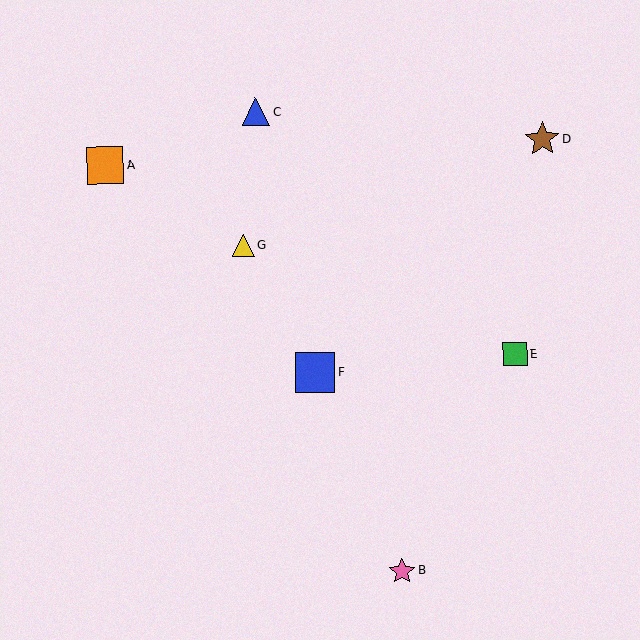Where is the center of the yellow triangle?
The center of the yellow triangle is at (243, 245).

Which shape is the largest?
The blue square (labeled F) is the largest.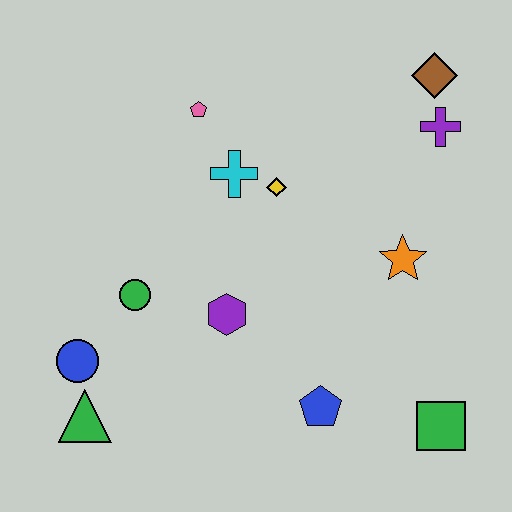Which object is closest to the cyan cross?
The yellow diamond is closest to the cyan cross.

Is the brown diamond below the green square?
No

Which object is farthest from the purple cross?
The green triangle is farthest from the purple cross.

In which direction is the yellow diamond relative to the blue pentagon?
The yellow diamond is above the blue pentagon.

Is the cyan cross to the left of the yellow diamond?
Yes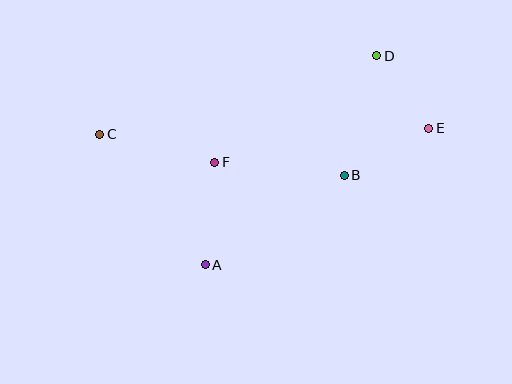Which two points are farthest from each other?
Points C and E are farthest from each other.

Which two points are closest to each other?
Points D and E are closest to each other.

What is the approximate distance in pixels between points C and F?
The distance between C and F is approximately 118 pixels.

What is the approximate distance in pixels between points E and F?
The distance between E and F is approximately 217 pixels.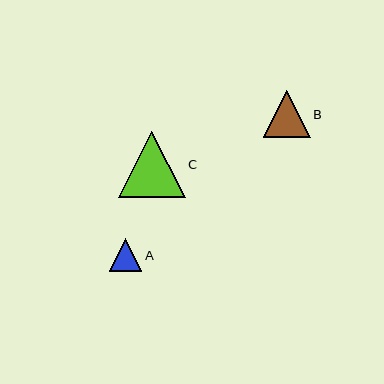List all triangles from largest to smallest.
From largest to smallest: C, B, A.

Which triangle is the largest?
Triangle C is the largest with a size of approximately 66 pixels.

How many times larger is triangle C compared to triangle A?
Triangle C is approximately 2.1 times the size of triangle A.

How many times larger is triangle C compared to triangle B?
Triangle C is approximately 1.4 times the size of triangle B.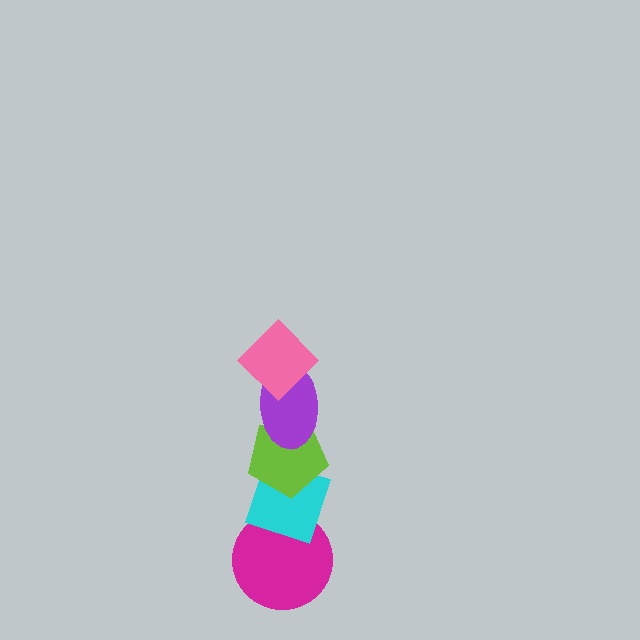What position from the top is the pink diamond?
The pink diamond is 1st from the top.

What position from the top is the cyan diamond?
The cyan diamond is 4th from the top.